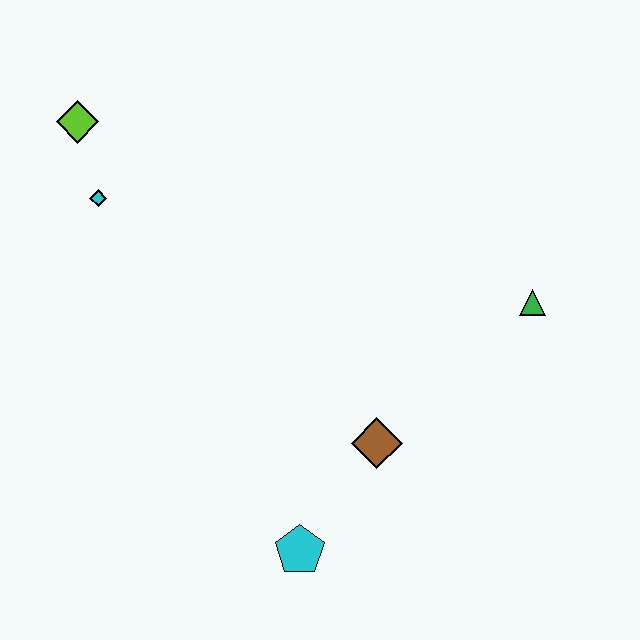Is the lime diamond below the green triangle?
No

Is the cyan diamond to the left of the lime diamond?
No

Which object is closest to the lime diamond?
The cyan diamond is closest to the lime diamond.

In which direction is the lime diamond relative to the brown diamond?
The lime diamond is above the brown diamond.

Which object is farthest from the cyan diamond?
The green triangle is farthest from the cyan diamond.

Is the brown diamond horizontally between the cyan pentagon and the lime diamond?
No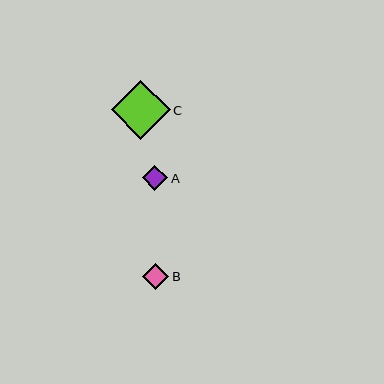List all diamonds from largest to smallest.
From largest to smallest: C, B, A.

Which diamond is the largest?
Diamond C is the largest with a size of approximately 59 pixels.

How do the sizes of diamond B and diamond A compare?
Diamond B and diamond A are approximately the same size.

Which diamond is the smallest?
Diamond A is the smallest with a size of approximately 25 pixels.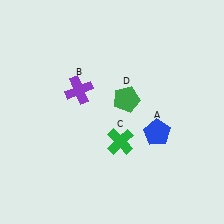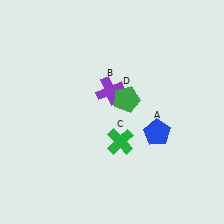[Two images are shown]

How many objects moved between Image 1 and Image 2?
1 object moved between the two images.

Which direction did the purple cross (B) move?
The purple cross (B) moved right.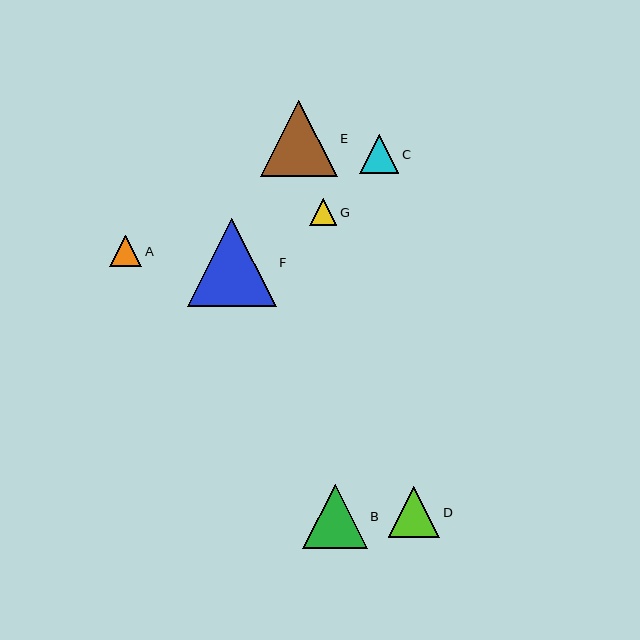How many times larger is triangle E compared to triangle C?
Triangle E is approximately 1.9 times the size of triangle C.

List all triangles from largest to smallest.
From largest to smallest: F, E, B, D, C, A, G.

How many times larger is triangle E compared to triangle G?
Triangle E is approximately 2.8 times the size of triangle G.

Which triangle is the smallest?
Triangle G is the smallest with a size of approximately 27 pixels.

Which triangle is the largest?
Triangle F is the largest with a size of approximately 88 pixels.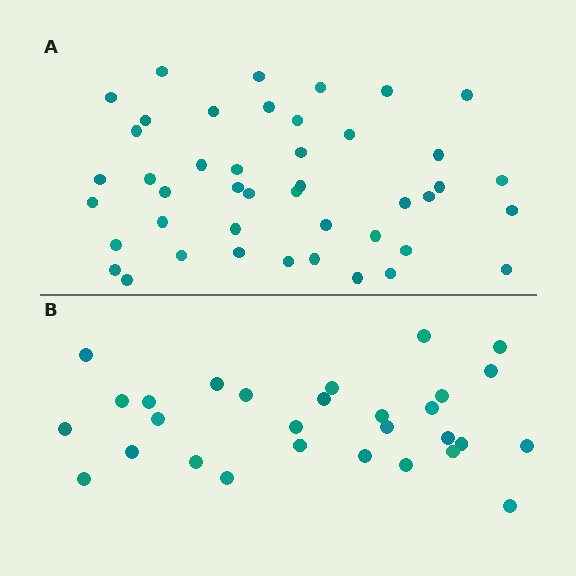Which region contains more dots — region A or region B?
Region A (the top region) has more dots.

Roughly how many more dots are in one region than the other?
Region A has approximately 15 more dots than region B.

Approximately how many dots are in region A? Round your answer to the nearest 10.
About 40 dots. (The exact count is 44, which rounds to 40.)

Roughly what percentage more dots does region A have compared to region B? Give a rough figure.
About 50% more.